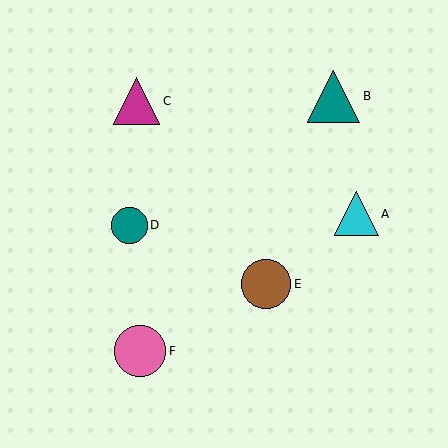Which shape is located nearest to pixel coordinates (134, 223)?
The teal circle (labeled D) at (129, 225) is nearest to that location.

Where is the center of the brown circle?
The center of the brown circle is at (266, 284).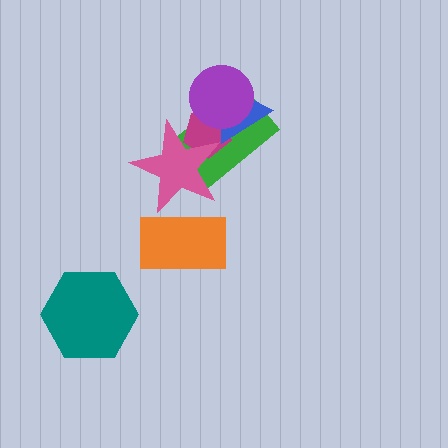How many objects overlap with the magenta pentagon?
4 objects overlap with the magenta pentagon.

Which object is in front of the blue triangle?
The purple circle is in front of the blue triangle.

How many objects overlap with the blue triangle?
3 objects overlap with the blue triangle.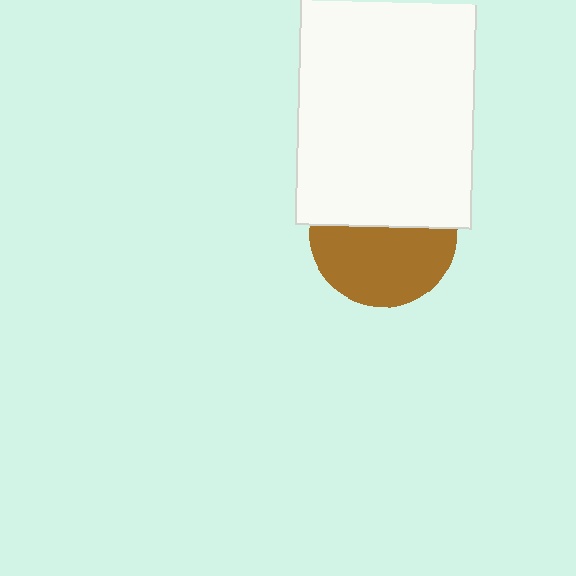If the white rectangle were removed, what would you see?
You would see the complete brown circle.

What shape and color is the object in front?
The object in front is a white rectangle.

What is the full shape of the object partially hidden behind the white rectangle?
The partially hidden object is a brown circle.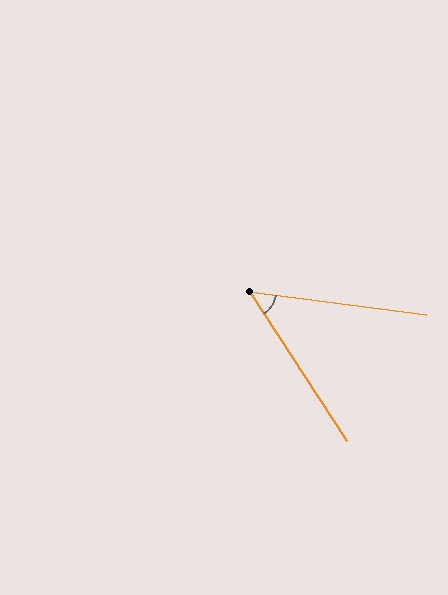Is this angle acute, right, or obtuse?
It is acute.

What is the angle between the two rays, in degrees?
Approximately 50 degrees.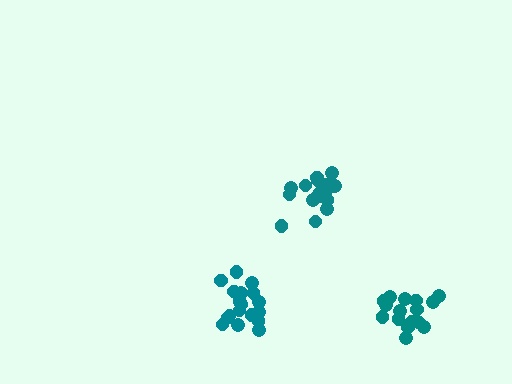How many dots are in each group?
Group 1: 19 dots, Group 2: 16 dots, Group 3: 17 dots (52 total).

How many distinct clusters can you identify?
There are 3 distinct clusters.